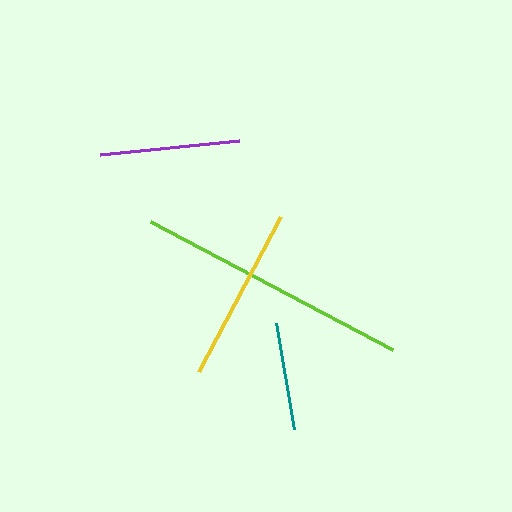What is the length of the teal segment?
The teal segment is approximately 107 pixels long.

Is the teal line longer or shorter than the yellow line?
The yellow line is longer than the teal line.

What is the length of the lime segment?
The lime segment is approximately 274 pixels long.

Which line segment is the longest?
The lime line is the longest at approximately 274 pixels.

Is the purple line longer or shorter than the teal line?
The purple line is longer than the teal line.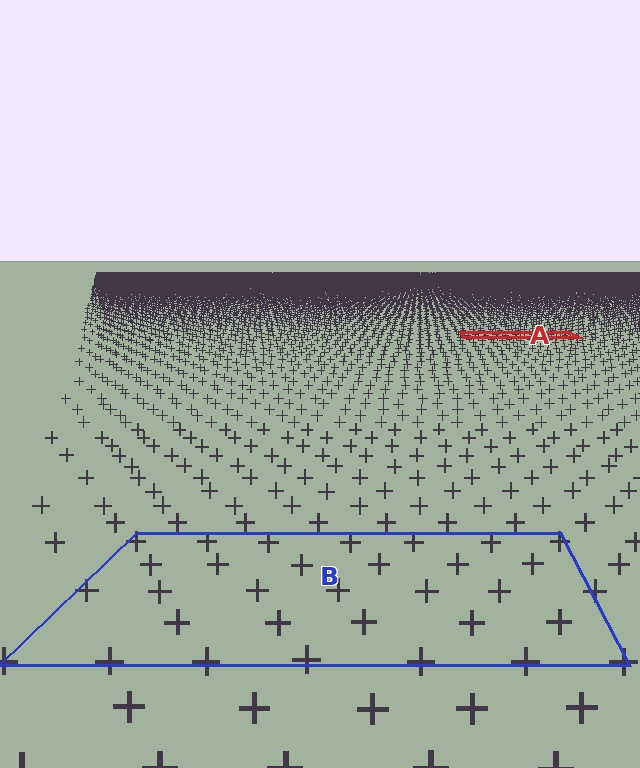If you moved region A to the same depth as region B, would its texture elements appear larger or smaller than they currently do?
They would appear larger. At a closer depth, the same texture elements are projected at a bigger on-screen size.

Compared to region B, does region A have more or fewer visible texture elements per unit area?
Region A has more texture elements per unit area — they are packed more densely because it is farther away.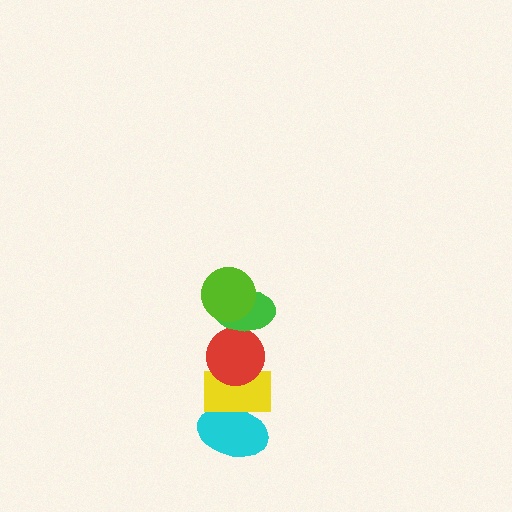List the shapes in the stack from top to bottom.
From top to bottom: the lime circle, the green ellipse, the red circle, the yellow rectangle, the cyan ellipse.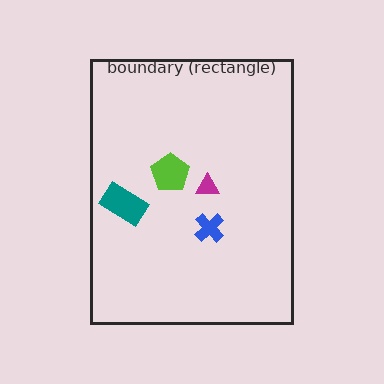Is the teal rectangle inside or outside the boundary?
Inside.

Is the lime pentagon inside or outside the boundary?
Inside.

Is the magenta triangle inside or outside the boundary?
Inside.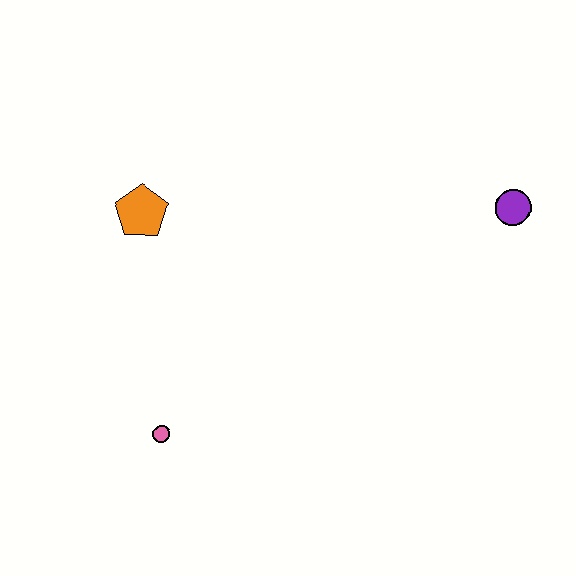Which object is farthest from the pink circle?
The purple circle is farthest from the pink circle.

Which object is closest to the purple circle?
The orange pentagon is closest to the purple circle.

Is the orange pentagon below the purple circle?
Yes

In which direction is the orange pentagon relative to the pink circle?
The orange pentagon is above the pink circle.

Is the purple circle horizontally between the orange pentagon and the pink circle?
No